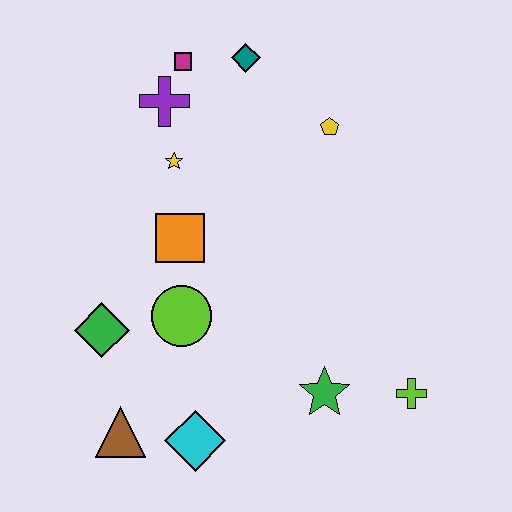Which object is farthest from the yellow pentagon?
The brown triangle is farthest from the yellow pentagon.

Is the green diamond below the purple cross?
Yes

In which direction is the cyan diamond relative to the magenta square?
The cyan diamond is below the magenta square.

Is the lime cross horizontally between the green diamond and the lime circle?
No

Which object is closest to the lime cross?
The green star is closest to the lime cross.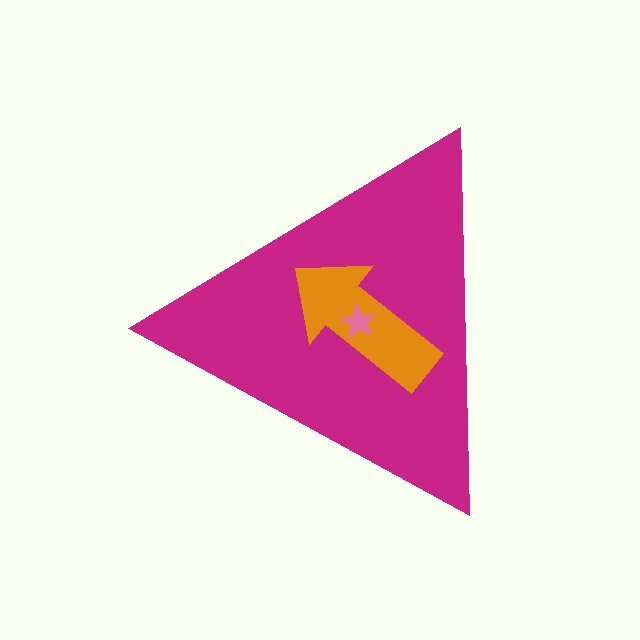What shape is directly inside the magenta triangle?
The orange arrow.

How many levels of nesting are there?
3.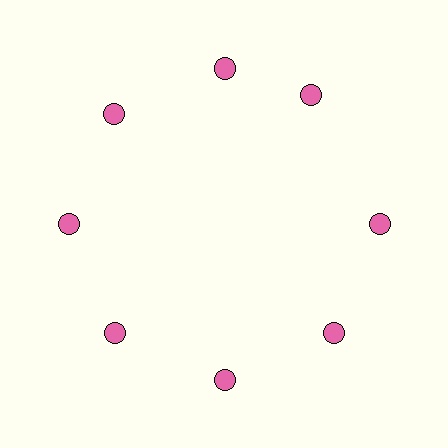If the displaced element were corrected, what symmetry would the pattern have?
It would have 8-fold rotational symmetry — the pattern would map onto itself every 45 degrees.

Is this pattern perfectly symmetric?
No. The 8 pink circles are arranged in a ring, but one element near the 2 o'clock position is rotated out of alignment along the ring, breaking the 8-fold rotational symmetry.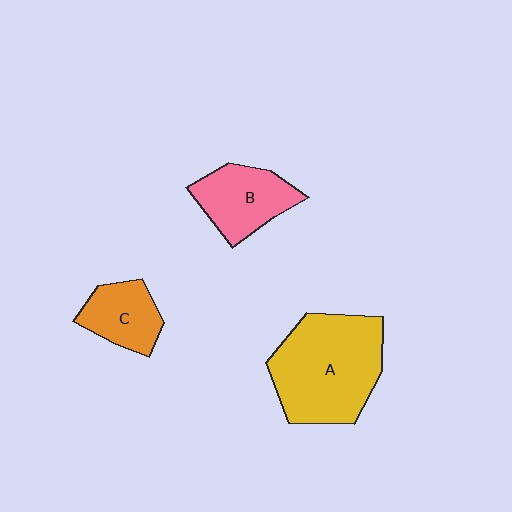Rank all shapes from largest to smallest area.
From largest to smallest: A (yellow), B (pink), C (orange).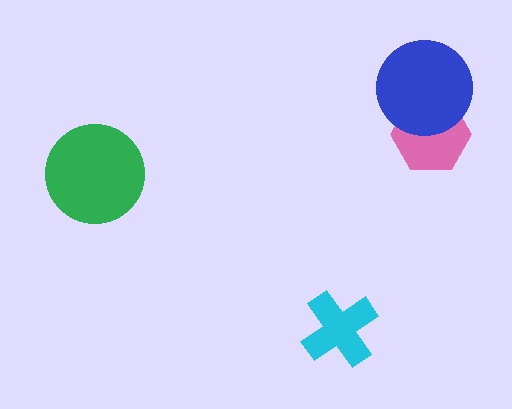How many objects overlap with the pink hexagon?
1 object overlaps with the pink hexagon.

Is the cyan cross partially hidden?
No, no other shape covers it.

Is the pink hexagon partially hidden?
Yes, it is partially covered by another shape.